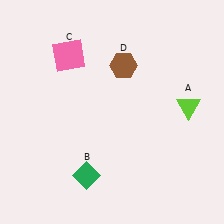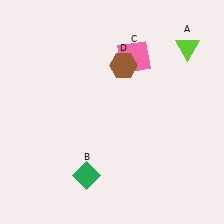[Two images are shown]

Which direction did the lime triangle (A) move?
The lime triangle (A) moved up.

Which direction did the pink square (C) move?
The pink square (C) moved right.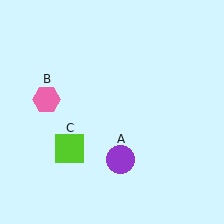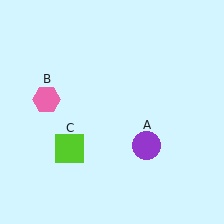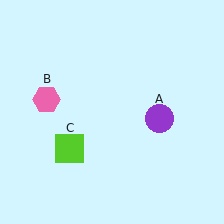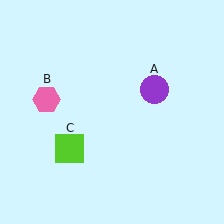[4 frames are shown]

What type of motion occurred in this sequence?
The purple circle (object A) rotated counterclockwise around the center of the scene.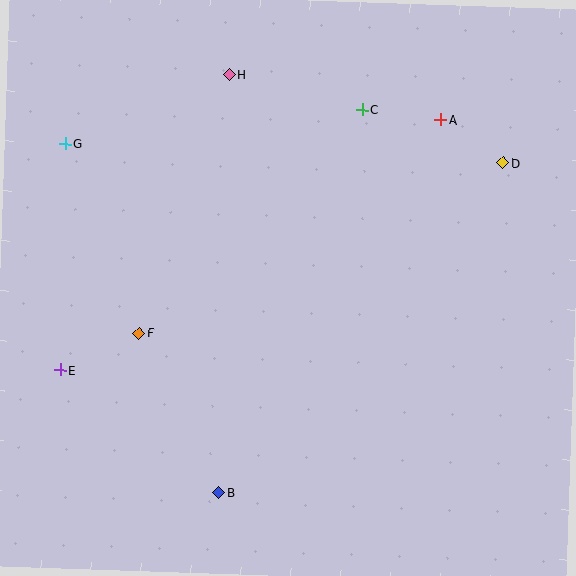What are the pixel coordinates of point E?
Point E is at (60, 370).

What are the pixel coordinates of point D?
Point D is at (503, 163).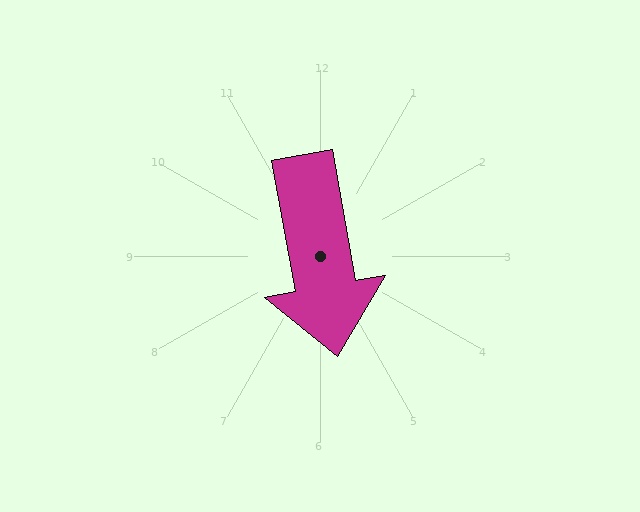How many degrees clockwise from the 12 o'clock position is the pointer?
Approximately 170 degrees.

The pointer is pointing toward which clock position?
Roughly 6 o'clock.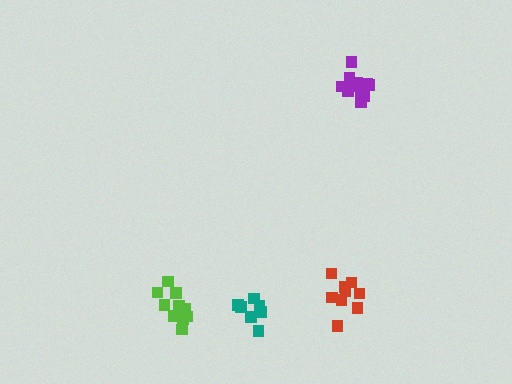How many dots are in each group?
Group 1: 8 dots, Group 2: 12 dots, Group 3: 12 dots, Group 4: 9 dots (41 total).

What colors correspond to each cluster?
The clusters are colored: teal, lime, purple, red.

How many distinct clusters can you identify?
There are 4 distinct clusters.